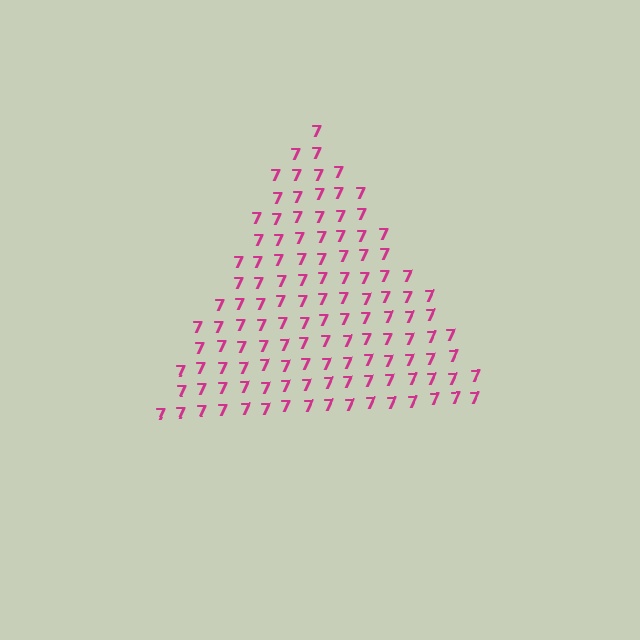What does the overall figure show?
The overall figure shows a triangle.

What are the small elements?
The small elements are digit 7's.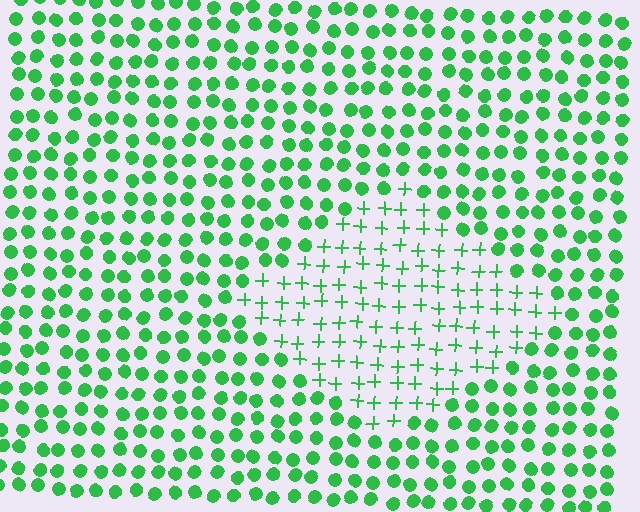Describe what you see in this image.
The image is filled with small green elements arranged in a uniform grid. A diamond-shaped region contains plus signs, while the surrounding area contains circles. The boundary is defined purely by the change in element shape.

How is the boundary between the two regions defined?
The boundary is defined by a change in element shape: plus signs inside vs. circles outside. All elements share the same color and spacing.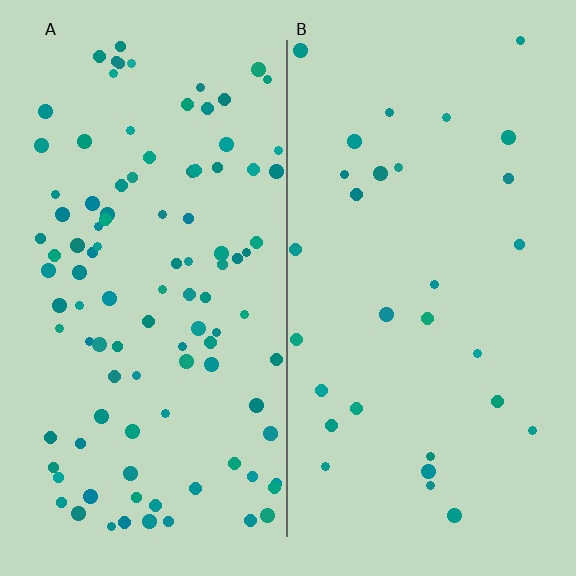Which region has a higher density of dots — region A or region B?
A (the left).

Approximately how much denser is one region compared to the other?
Approximately 3.5× — region A over region B.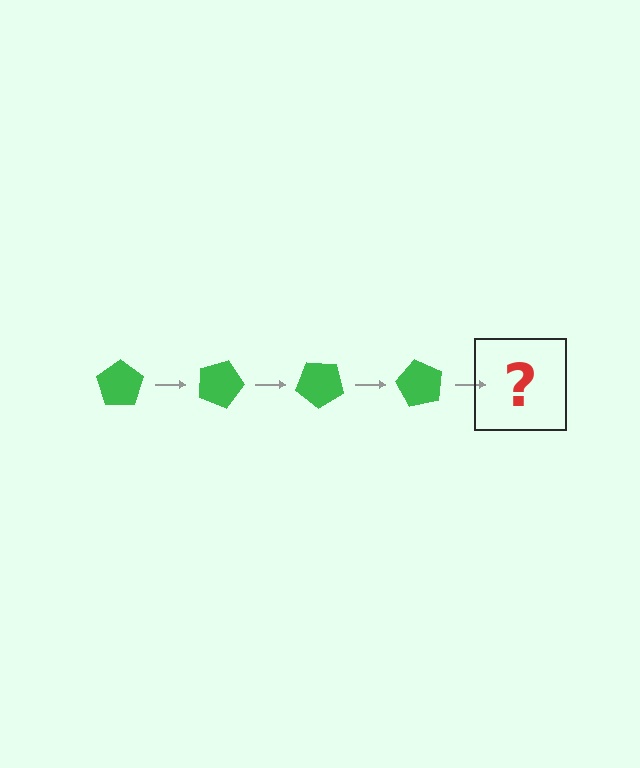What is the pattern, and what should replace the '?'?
The pattern is that the pentagon rotates 20 degrees each step. The '?' should be a green pentagon rotated 80 degrees.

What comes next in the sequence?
The next element should be a green pentagon rotated 80 degrees.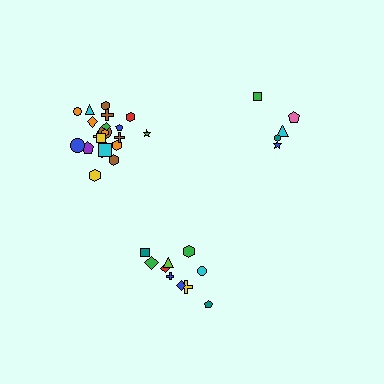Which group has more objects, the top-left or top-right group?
The top-left group.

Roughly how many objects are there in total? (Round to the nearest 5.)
Roughly 40 objects in total.